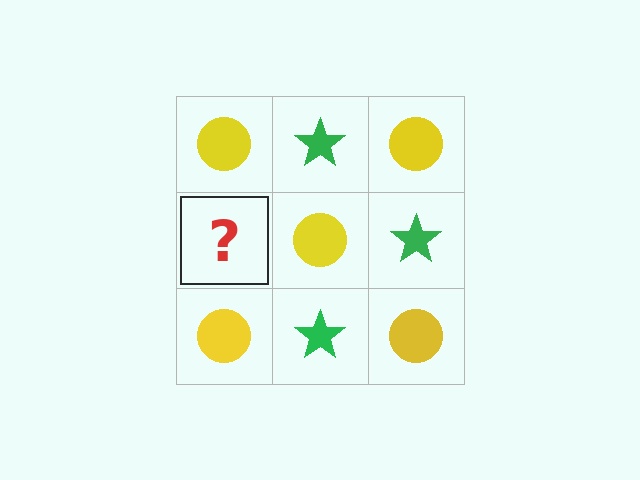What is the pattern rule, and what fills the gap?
The rule is that it alternates yellow circle and green star in a checkerboard pattern. The gap should be filled with a green star.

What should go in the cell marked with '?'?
The missing cell should contain a green star.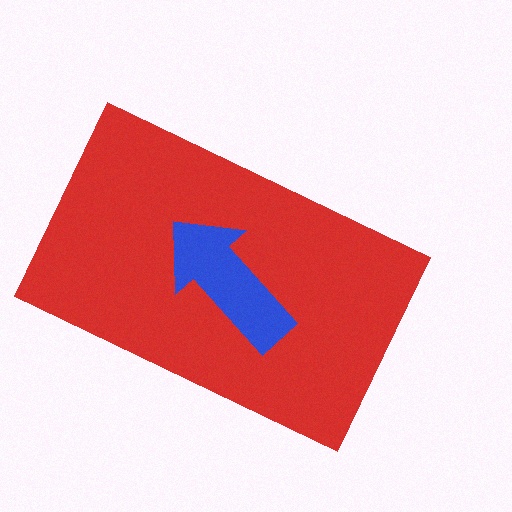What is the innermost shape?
The blue arrow.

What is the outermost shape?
The red rectangle.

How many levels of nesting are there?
2.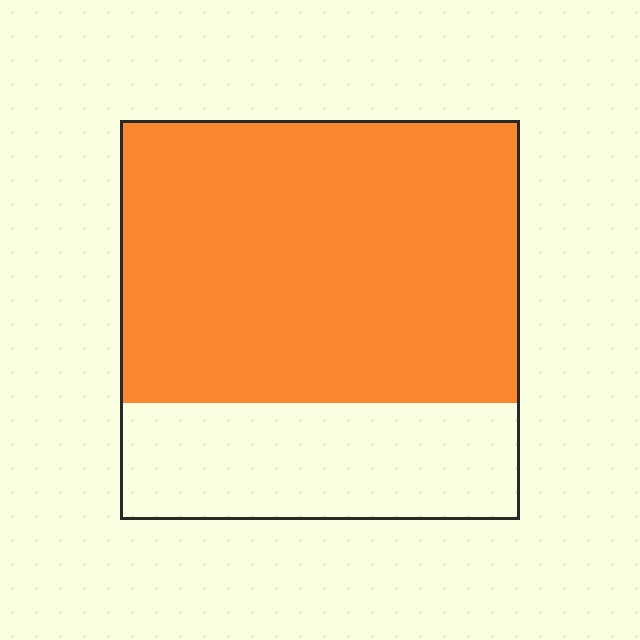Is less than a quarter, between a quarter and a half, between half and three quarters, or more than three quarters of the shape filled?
Between half and three quarters.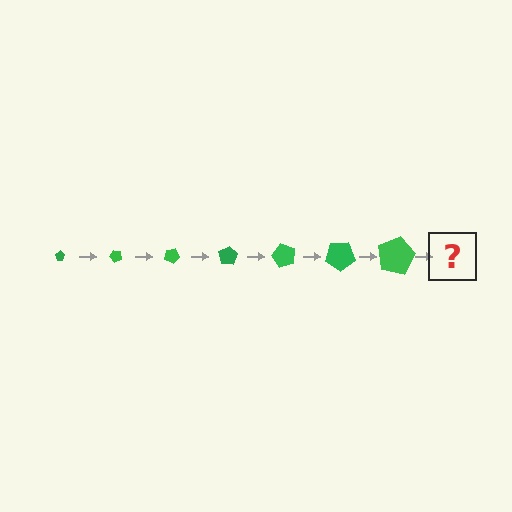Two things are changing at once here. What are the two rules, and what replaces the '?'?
The two rules are that the pentagon grows larger each step and it rotates 50 degrees each step. The '?' should be a pentagon, larger than the previous one and rotated 350 degrees from the start.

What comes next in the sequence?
The next element should be a pentagon, larger than the previous one and rotated 350 degrees from the start.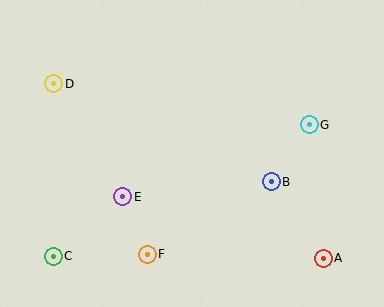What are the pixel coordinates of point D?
Point D is at (54, 84).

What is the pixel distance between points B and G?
The distance between B and G is 68 pixels.